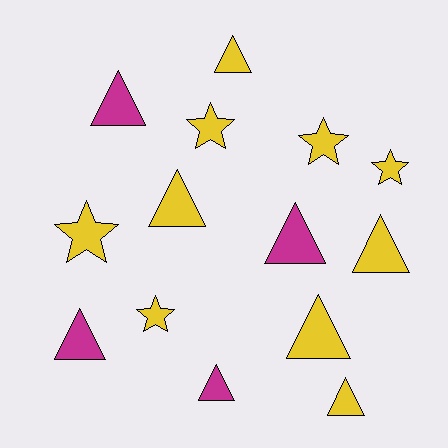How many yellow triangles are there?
There are 5 yellow triangles.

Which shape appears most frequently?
Triangle, with 9 objects.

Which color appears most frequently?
Yellow, with 10 objects.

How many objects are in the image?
There are 14 objects.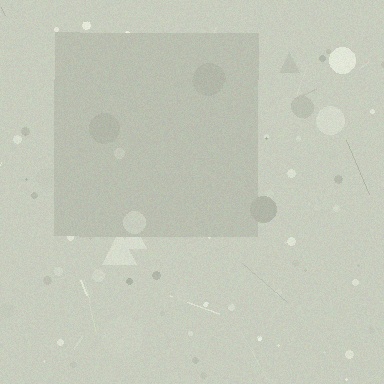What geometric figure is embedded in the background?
A square is embedded in the background.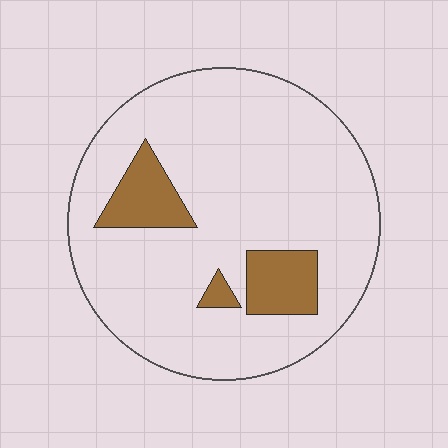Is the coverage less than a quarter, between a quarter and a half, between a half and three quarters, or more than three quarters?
Less than a quarter.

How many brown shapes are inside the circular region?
3.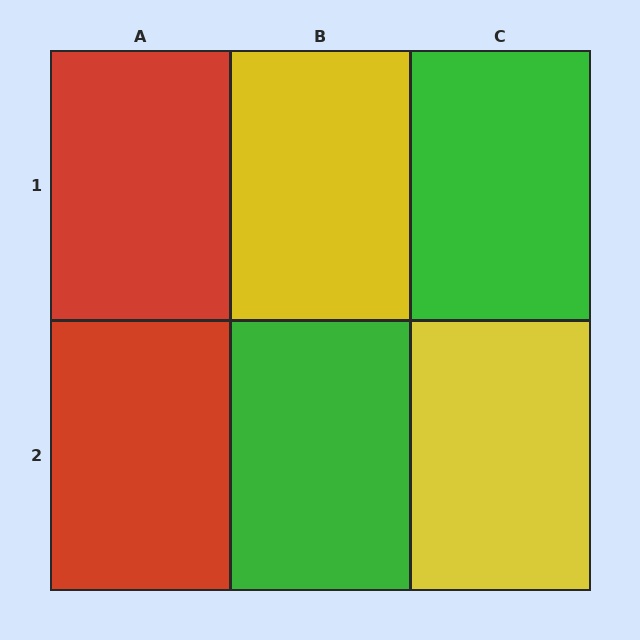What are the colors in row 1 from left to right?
Red, yellow, green.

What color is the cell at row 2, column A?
Red.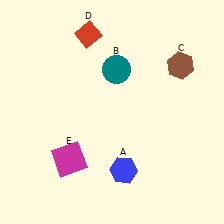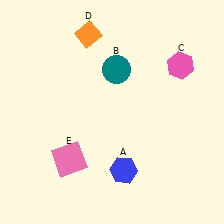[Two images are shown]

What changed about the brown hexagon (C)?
In Image 1, C is brown. In Image 2, it changed to pink.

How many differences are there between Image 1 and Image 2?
There are 3 differences between the two images.